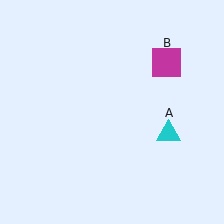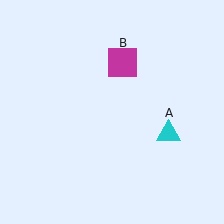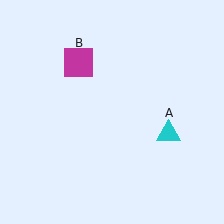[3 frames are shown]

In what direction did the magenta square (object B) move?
The magenta square (object B) moved left.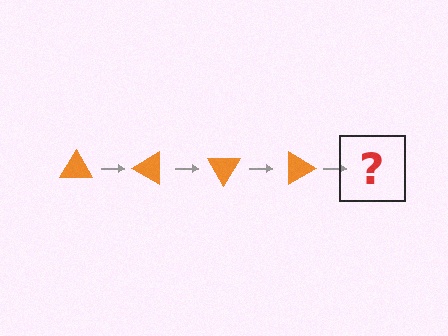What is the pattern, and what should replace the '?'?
The pattern is that the triangle rotates 30 degrees each step. The '?' should be an orange triangle rotated 120 degrees.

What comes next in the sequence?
The next element should be an orange triangle rotated 120 degrees.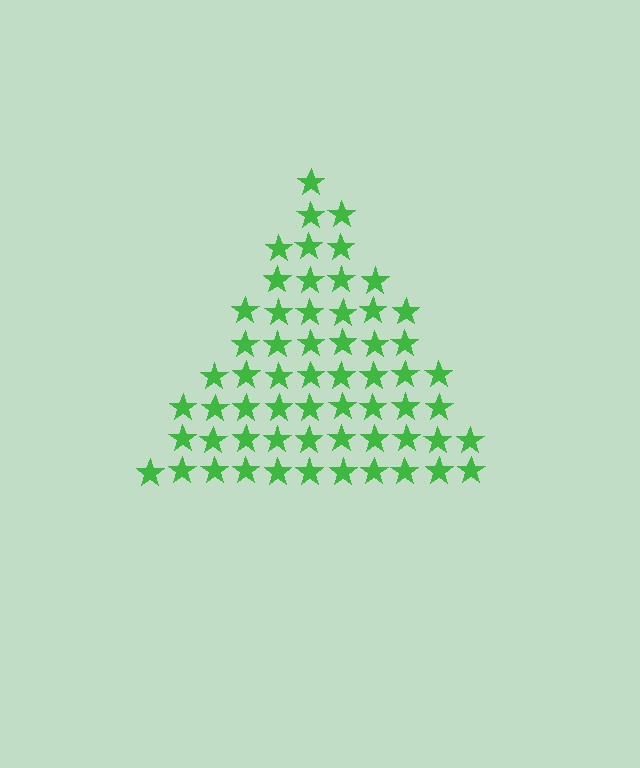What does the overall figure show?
The overall figure shows a triangle.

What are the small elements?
The small elements are stars.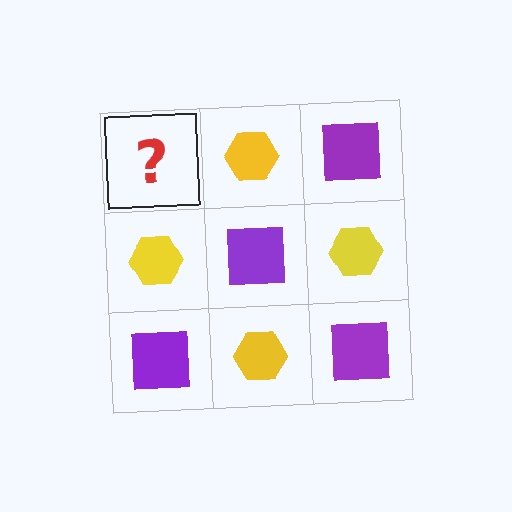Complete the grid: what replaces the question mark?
The question mark should be replaced with a purple square.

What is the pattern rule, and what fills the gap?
The rule is that it alternates purple square and yellow hexagon in a checkerboard pattern. The gap should be filled with a purple square.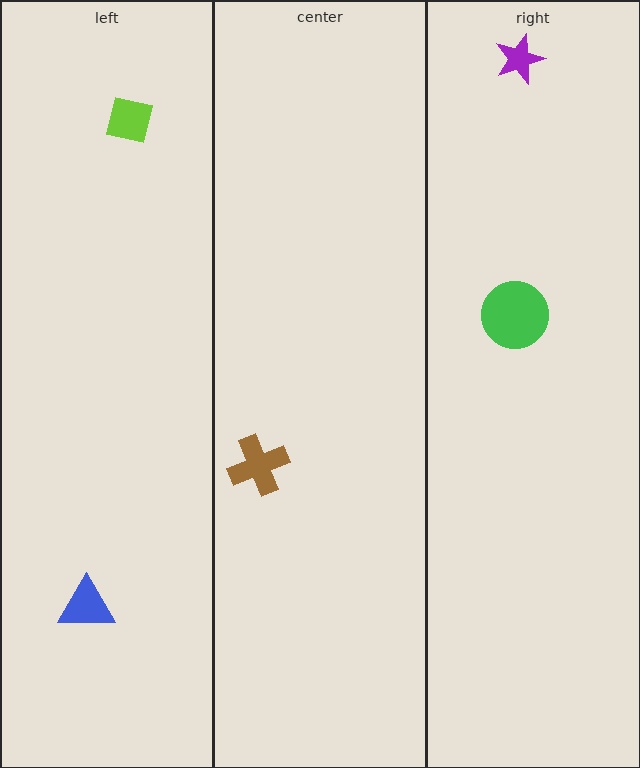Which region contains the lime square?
The left region.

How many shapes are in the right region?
2.